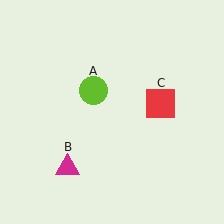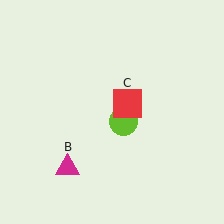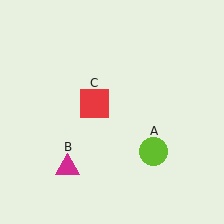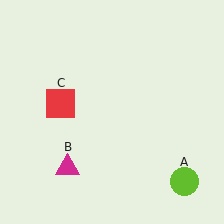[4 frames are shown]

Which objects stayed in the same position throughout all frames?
Magenta triangle (object B) remained stationary.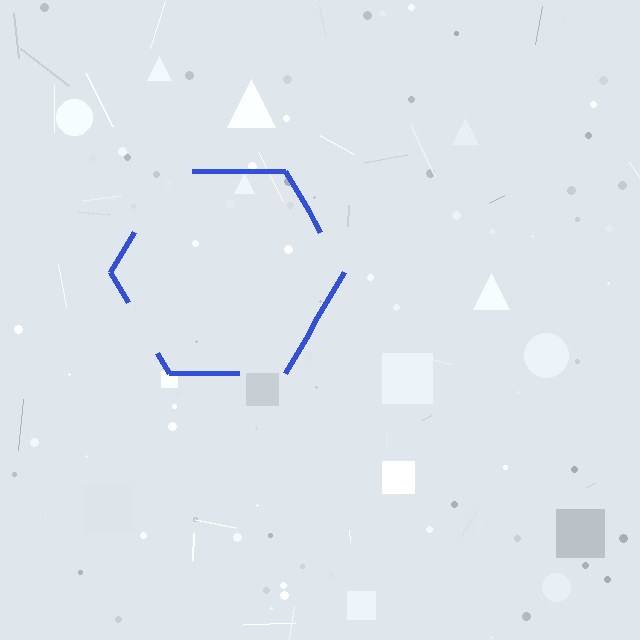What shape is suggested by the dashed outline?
The dashed outline suggests a hexagon.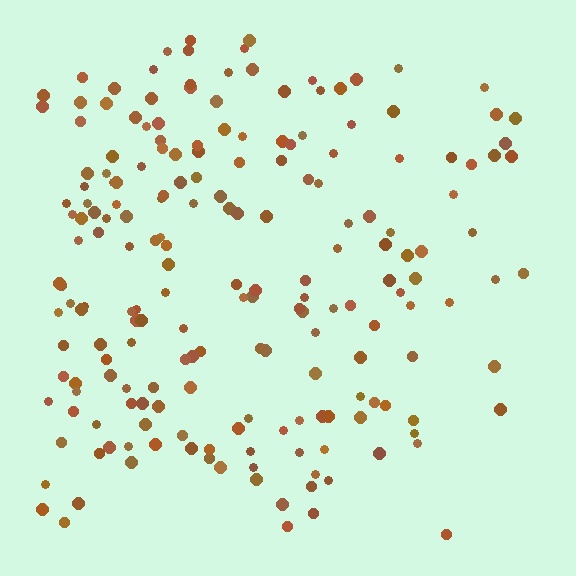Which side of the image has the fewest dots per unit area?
The right.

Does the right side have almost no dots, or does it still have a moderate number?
Still a moderate number, just noticeably fewer than the left.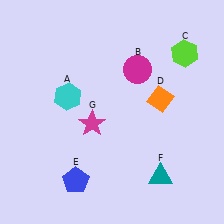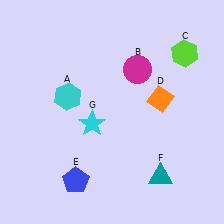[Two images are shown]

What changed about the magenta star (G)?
In Image 1, G is magenta. In Image 2, it changed to cyan.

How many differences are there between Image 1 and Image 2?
There is 1 difference between the two images.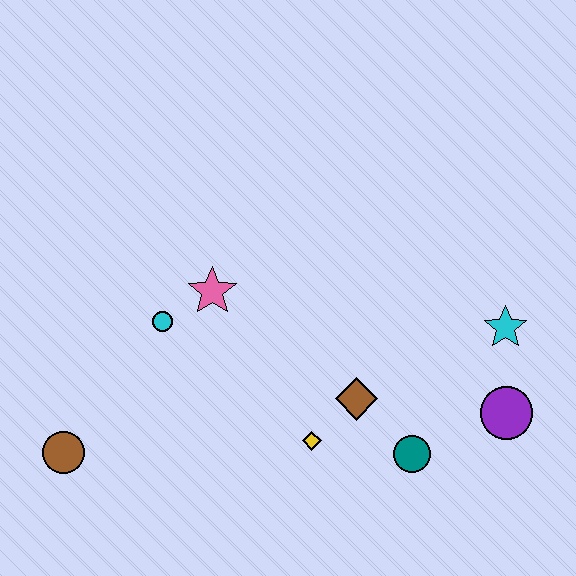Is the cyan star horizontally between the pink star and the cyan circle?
No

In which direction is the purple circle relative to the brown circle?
The purple circle is to the right of the brown circle.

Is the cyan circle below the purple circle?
No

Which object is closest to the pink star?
The cyan circle is closest to the pink star.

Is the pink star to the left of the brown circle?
No